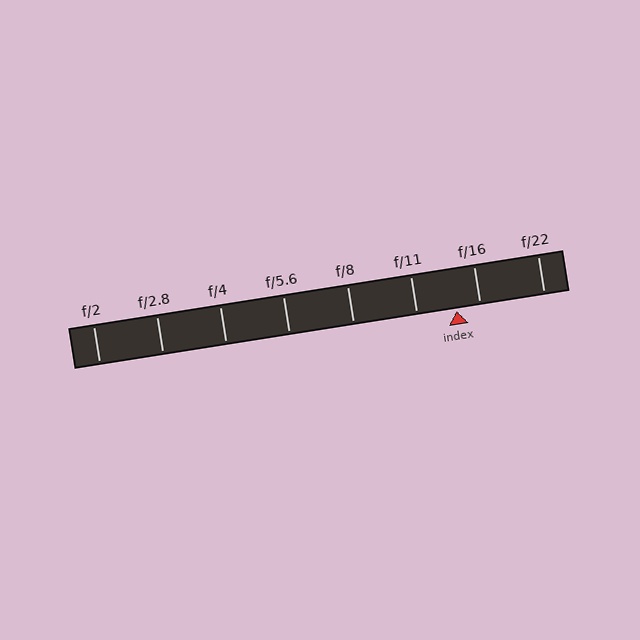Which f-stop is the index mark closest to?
The index mark is closest to f/16.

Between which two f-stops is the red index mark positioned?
The index mark is between f/11 and f/16.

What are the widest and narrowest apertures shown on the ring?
The widest aperture shown is f/2 and the narrowest is f/22.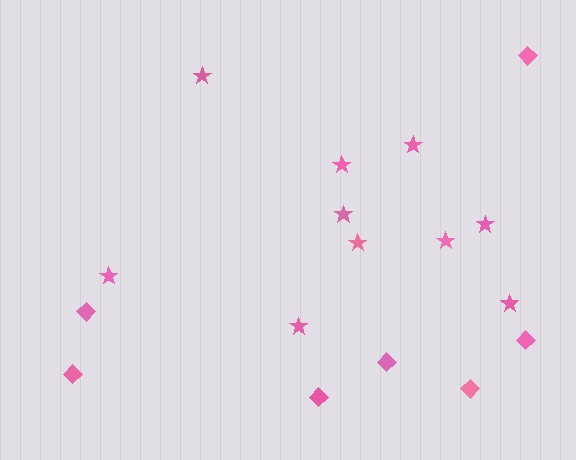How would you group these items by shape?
There are 2 groups: one group of diamonds (7) and one group of stars (10).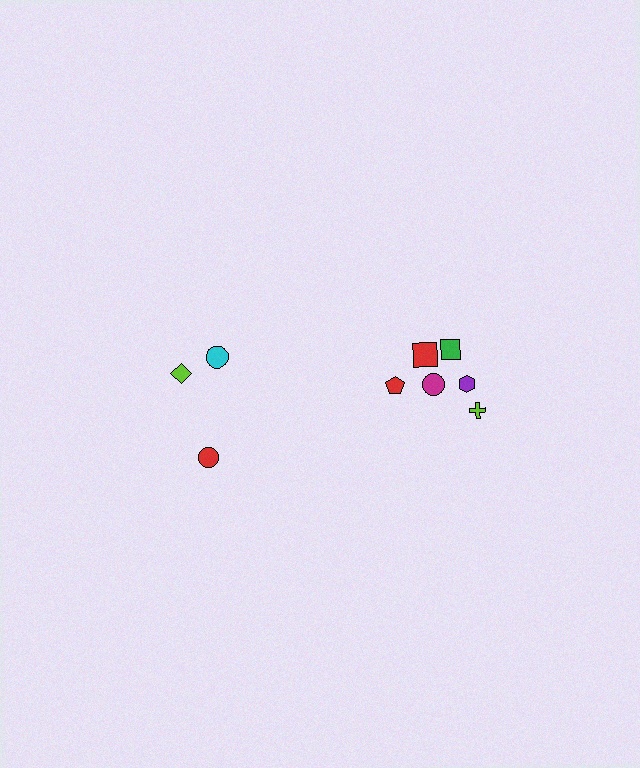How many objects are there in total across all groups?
There are 9 objects.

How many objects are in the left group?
There are 3 objects.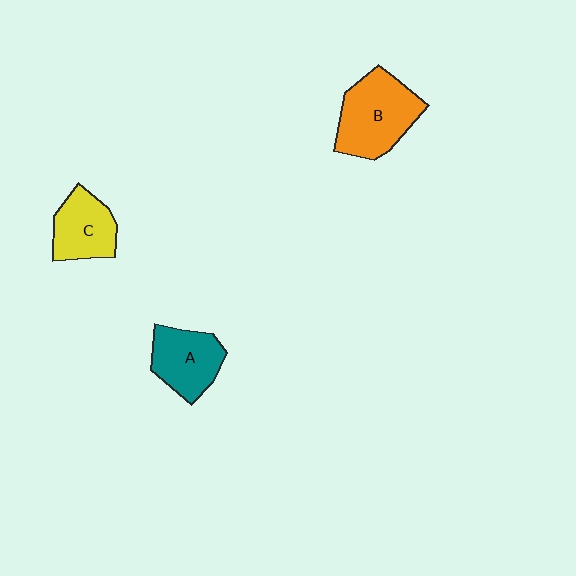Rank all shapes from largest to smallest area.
From largest to smallest: B (orange), A (teal), C (yellow).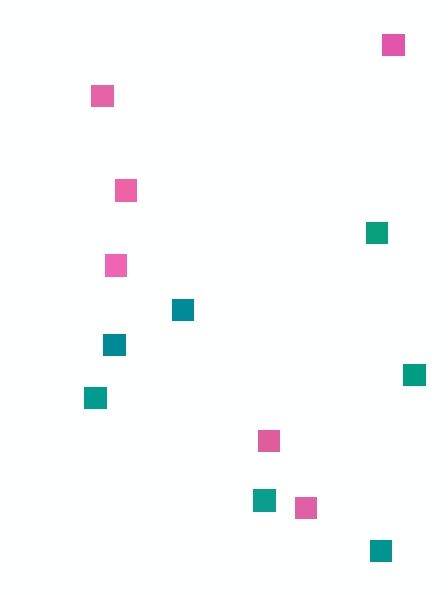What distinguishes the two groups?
There are 2 groups: one group of pink squares (6) and one group of teal squares (7).